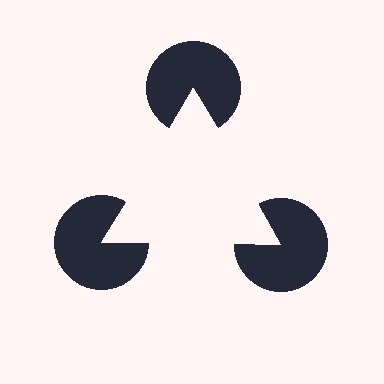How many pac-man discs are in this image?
There are 3 — one at each vertex of the illusory triangle.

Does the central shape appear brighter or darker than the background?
It typically appears slightly brighter than the background, even though no actual brightness change is drawn.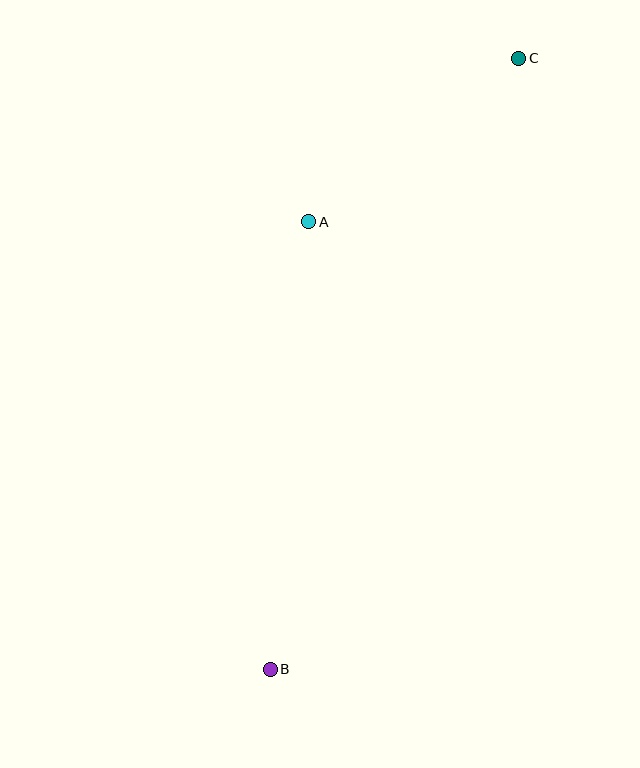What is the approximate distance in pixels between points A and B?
The distance between A and B is approximately 449 pixels.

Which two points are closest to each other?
Points A and C are closest to each other.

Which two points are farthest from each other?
Points B and C are farthest from each other.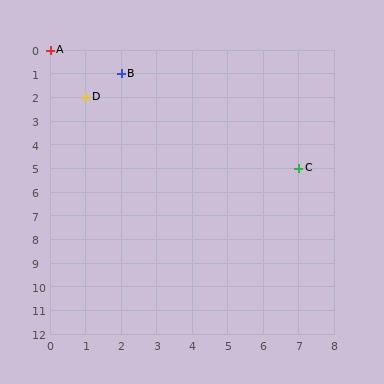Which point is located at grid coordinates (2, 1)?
Point B is at (2, 1).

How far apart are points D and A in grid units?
Points D and A are 1 column and 2 rows apart (about 2.2 grid units diagonally).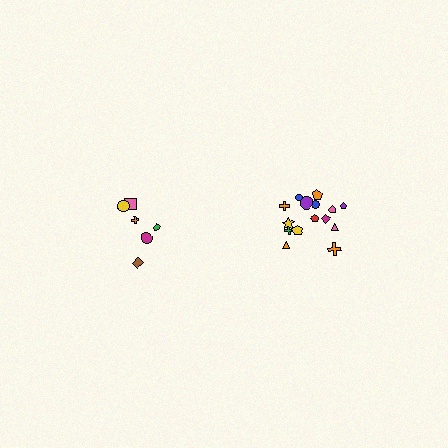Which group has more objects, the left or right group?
The right group.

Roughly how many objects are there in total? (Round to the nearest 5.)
Roughly 20 objects in total.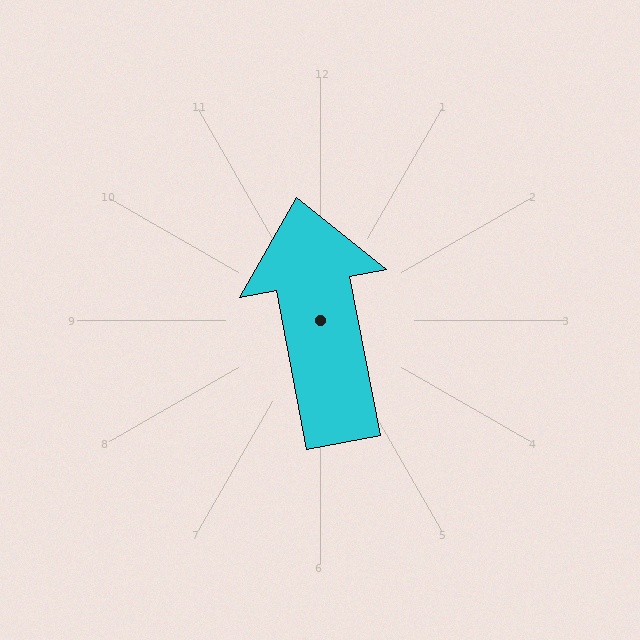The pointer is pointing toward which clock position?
Roughly 12 o'clock.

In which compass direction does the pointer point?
North.